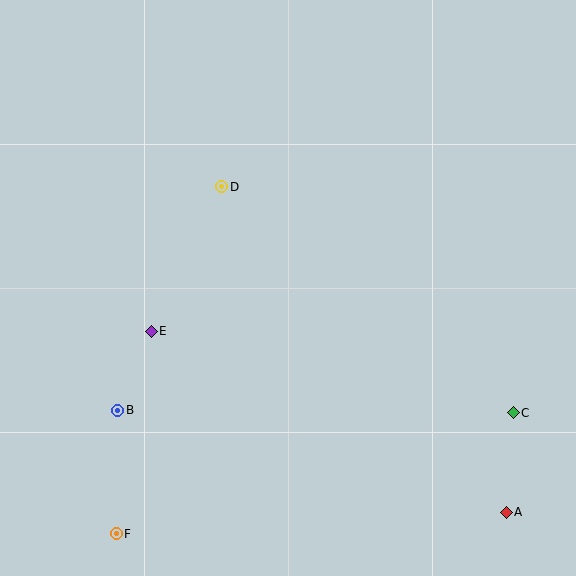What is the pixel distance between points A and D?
The distance between A and D is 432 pixels.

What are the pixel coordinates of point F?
Point F is at (116, 534).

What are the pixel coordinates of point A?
Point A is at (506, 512).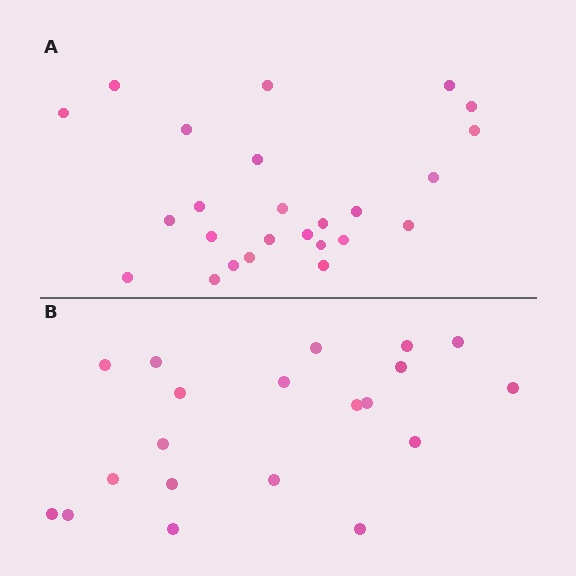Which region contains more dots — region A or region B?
Region A (the top region) has more dots.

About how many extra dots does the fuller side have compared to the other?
Region A has about 5 more dots than region B.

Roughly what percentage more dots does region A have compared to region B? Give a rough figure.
About 25% more.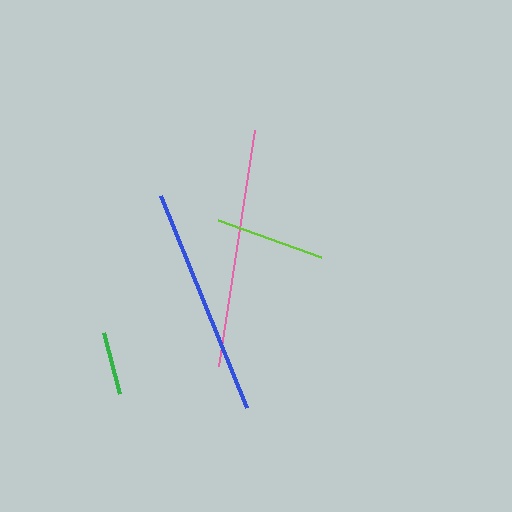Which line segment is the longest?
The pink line is the longest at approximately 239 pixels.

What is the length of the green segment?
The green segment is approximately 64 pixels long.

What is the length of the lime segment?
The lime segment is approximately 109 pixels long.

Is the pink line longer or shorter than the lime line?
The pink line is longer than the lime line.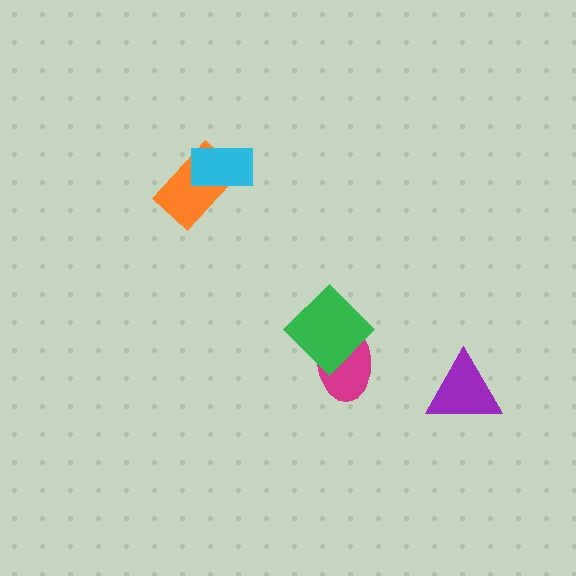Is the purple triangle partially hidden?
No, no other shape covers it.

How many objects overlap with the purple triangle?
0 objects overlap with the purple triangle.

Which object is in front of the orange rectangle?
The cyan rectangle is in front of the orange rectangle.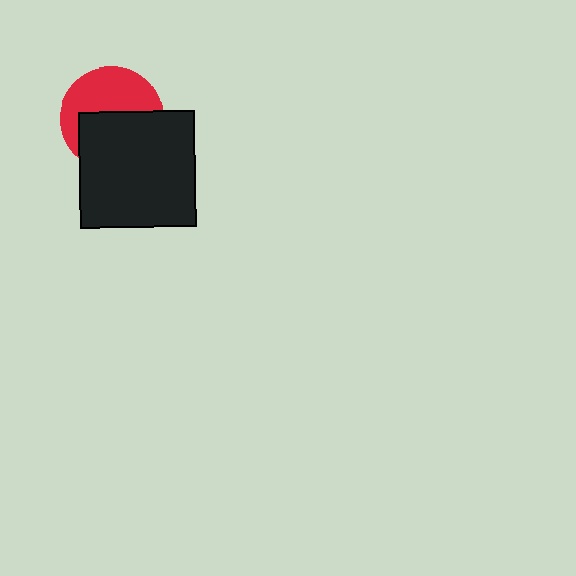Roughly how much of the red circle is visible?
About half of it is visible (roughly 48%).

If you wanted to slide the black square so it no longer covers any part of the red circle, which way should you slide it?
Slide it down — that is the most direct way to separate the two shapes.